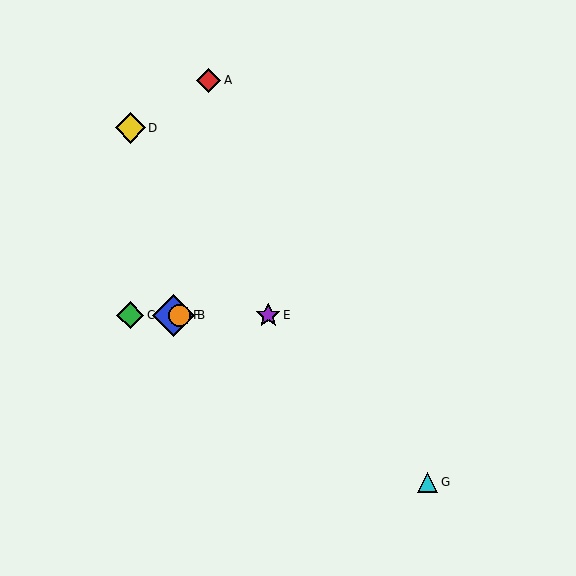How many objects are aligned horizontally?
4 objects (B, C, E, F) are aligned horizontally.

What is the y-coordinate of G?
Object G is at y≈482.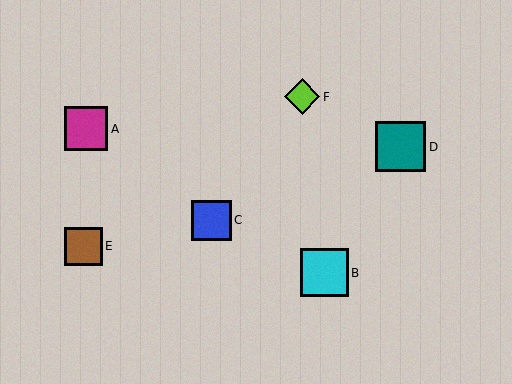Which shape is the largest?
The teal square (labeled D) is the largest.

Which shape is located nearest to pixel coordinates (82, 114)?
The magenta square (labeled A) at (86, 129) is nearest to that location.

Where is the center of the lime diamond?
The center of the lime diamond is at (302, 97).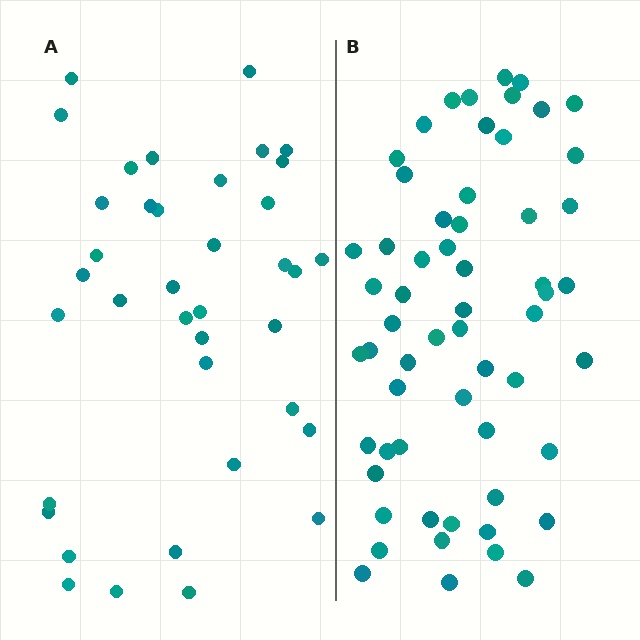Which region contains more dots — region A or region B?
Region B (the right region) has more dots.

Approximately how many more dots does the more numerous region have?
Region B has approximately 20 more dots than region A.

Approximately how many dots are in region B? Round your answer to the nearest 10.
About 60 dots. (The exact count is 59, which rounds to 60.)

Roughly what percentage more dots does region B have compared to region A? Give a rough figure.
About 55% more.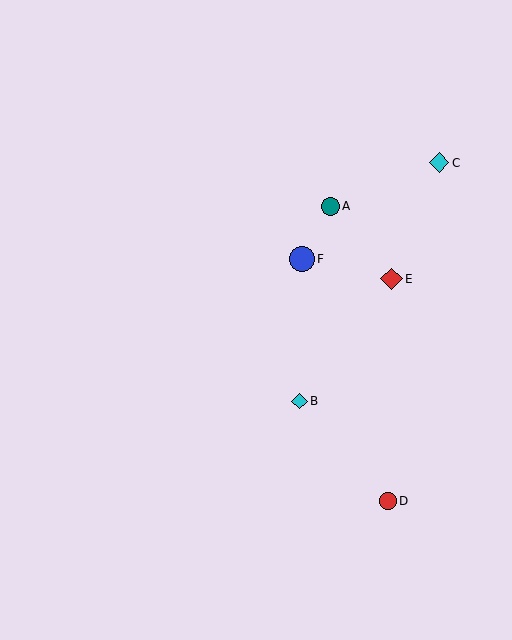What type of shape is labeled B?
Shape B is a cyan diamond.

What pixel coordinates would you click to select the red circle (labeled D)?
Click at (388, 501) to select the red circle D.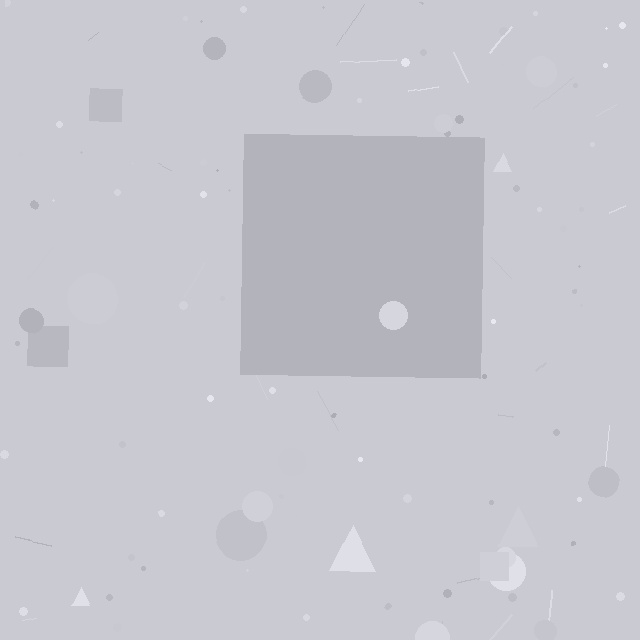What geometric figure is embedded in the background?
A square is embedded in the background.